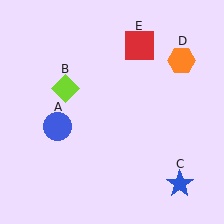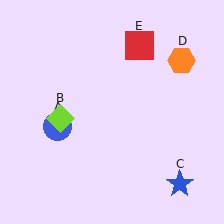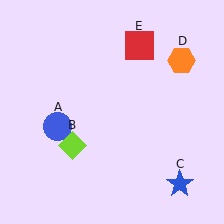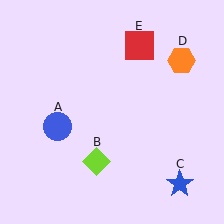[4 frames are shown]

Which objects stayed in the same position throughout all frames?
Blue circle (object A) and blue star (object C) and orange hexagon (object D) and red square (object E) remained stationary.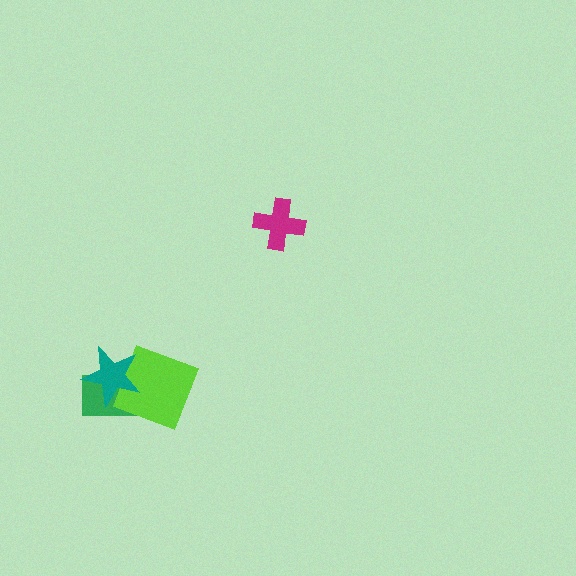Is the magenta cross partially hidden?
No, no other shape covers it.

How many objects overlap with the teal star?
2 objects overlap with the teal star.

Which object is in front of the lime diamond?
The teal star is in front of the lime diamond.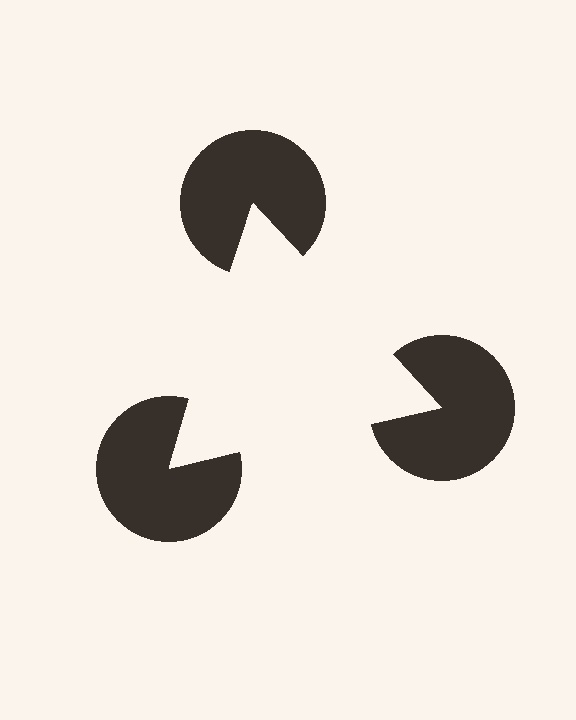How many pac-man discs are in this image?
There are 3 — one at each vertex of the illusory triangle.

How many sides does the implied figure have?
3 sides.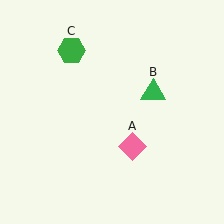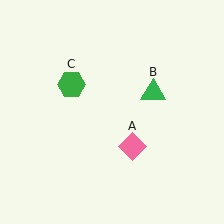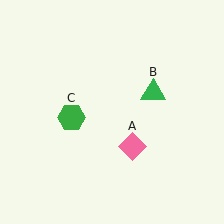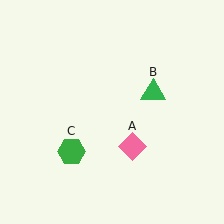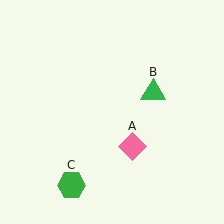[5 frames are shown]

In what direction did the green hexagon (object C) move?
The green hexagon (object C) moved down.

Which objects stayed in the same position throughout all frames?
Pink diamond (object A) and green triangle (object B) remained stationary.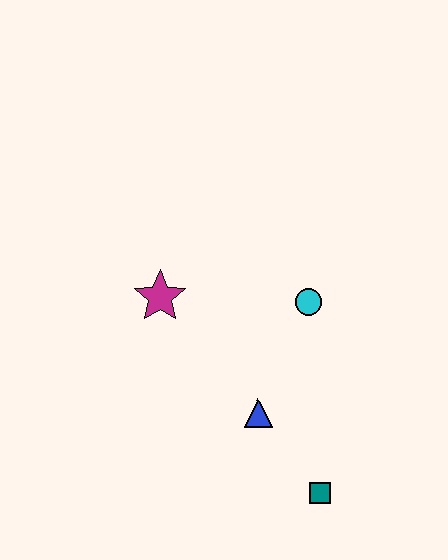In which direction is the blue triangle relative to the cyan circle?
The blue triangle is below the cyan circle.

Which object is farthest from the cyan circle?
The teal square is farthest from the cyan circle.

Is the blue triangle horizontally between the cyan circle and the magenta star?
Yes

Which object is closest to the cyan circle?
The blue triangle is closest to the cyan circle.